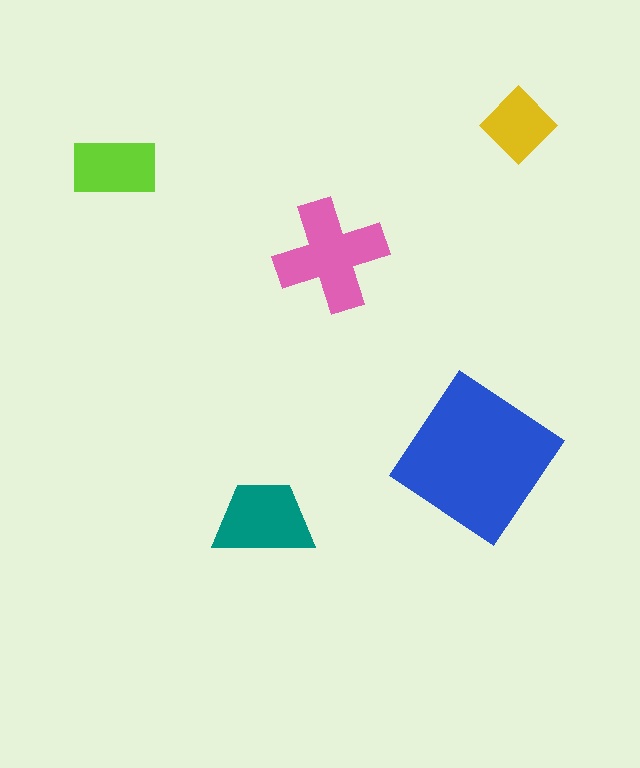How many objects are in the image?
There are 5 objects in the image.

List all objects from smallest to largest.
The yellow diamond, the lime rectangle, the teal trapezoid, the pink cross, the blue diamond.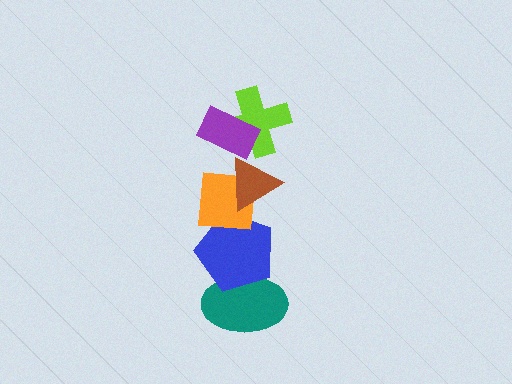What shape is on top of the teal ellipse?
The blue pentagon is on top of the teal ellipse.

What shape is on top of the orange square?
The brown triangle is on top of the orange square.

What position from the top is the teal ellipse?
The teal ellipse is 6th from the top.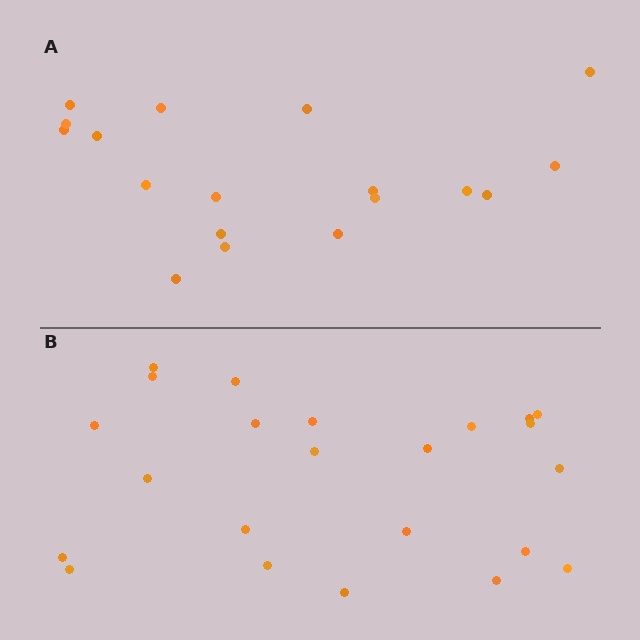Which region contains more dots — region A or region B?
Region B (the bottom region) has more dots.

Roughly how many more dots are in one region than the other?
Region B has about 5 more dots than region A.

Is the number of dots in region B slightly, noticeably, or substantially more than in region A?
Region B has noticeably more, but not dramatically so. The ratio is roughly 1.3 to 1.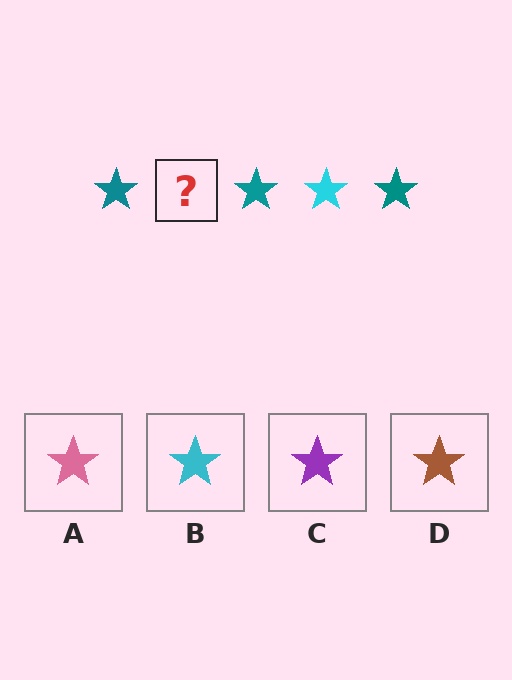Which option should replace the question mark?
Option B.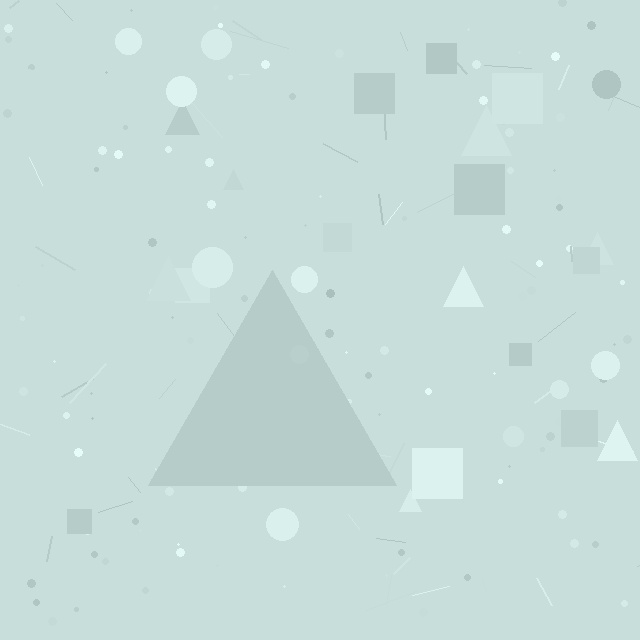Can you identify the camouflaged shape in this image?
The camouflaged shape is a triangle.